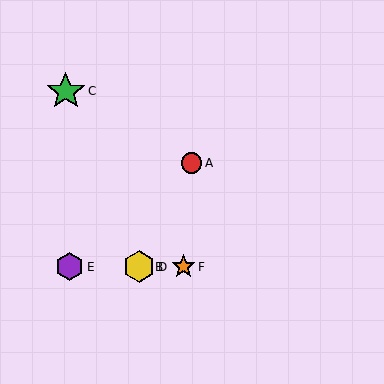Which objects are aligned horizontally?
Objects B, D, E, F are aligned horizontally.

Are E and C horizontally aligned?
No, E is at y≈267 and C is at y≈91.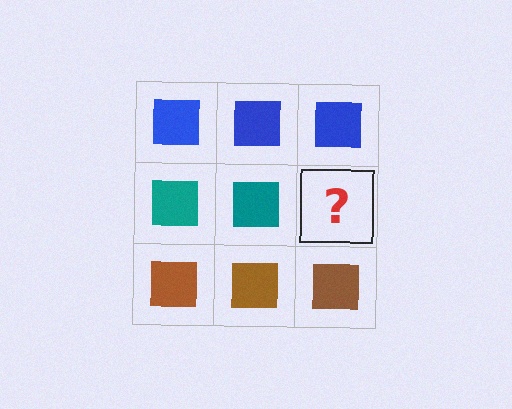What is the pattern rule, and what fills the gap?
The rule is that each row has a consistent color. The gap should be filled with a teal square.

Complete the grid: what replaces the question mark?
The question mark should be replaced with a teal square.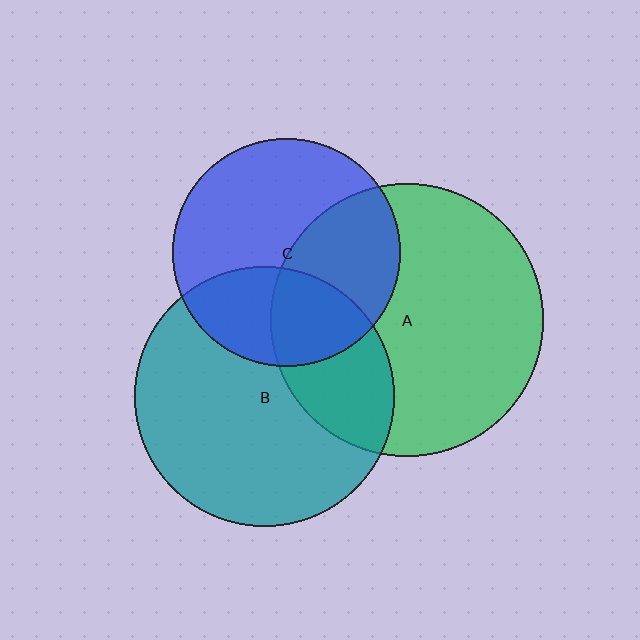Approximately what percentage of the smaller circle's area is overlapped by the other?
Approximately 40%.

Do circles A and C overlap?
Yes.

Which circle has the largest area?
Circle A (green).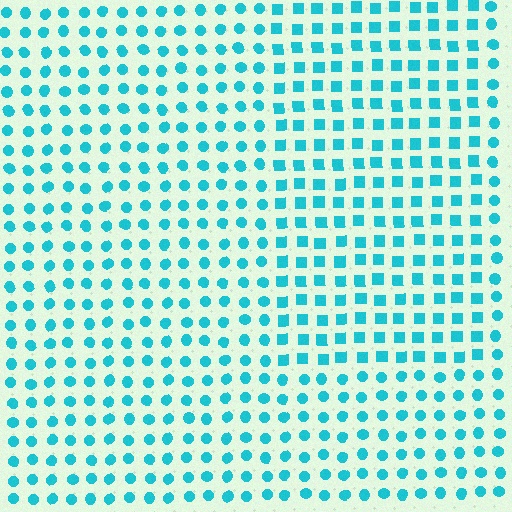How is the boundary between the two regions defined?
The boundary is defined by a change in element shape: squares inside vs. circles outside. All elements share the same color and spacing.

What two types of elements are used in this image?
The image uses squares inside the rectangle region and circles outside it.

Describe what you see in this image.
The image is filled with small cyan elements arranged in a uniform grid. A rectangle-shaped region contains squares, while the surrounding area contains circles. The boundary is defined purely by the change in element shape.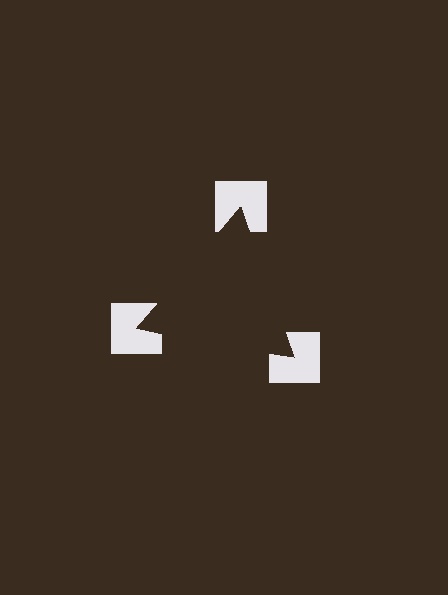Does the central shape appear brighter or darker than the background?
It typically appears slightly darker than the background, even though no actual brightness change is drawn.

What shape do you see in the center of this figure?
An illusory triangle — its edges are inferred from the aligned wedge cuts in the notched squares, not physically drawn.